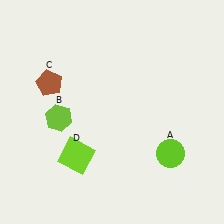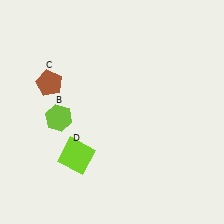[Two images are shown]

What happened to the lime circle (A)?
The lime circle (A) was removed in Image 2. It was in the bottom-right area of Image 1.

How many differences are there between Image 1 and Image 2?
There is 1 difference between the two images.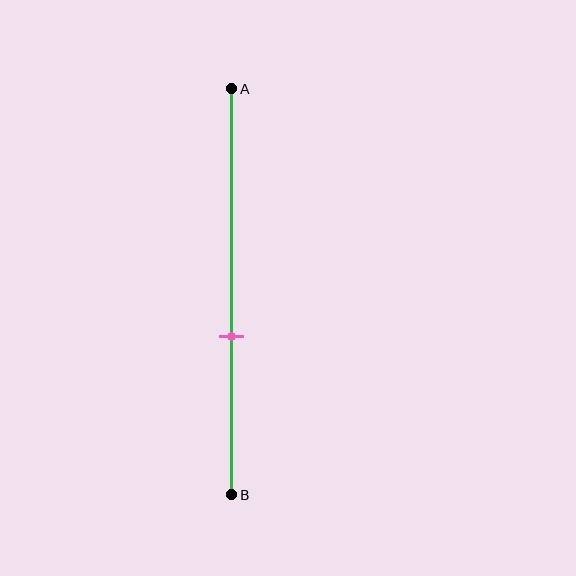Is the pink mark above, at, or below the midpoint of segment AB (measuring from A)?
The pink mark is below the midpoint of segment AB.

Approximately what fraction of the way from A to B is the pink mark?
The pink mark is approximately 60% of the way from A to B.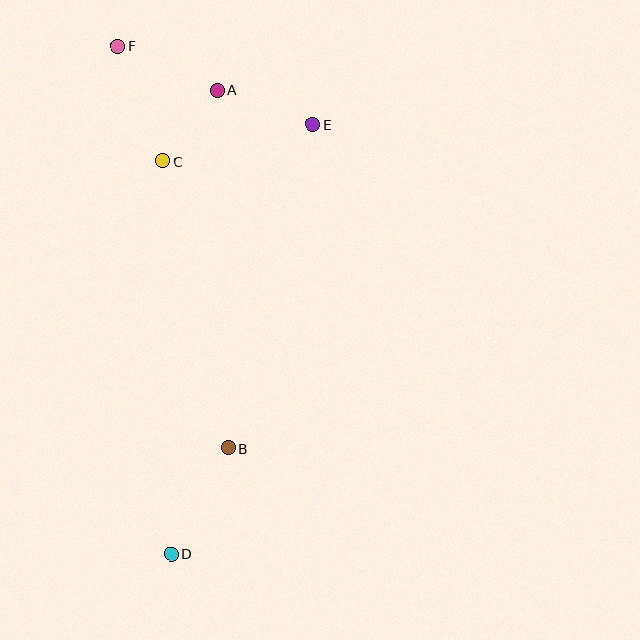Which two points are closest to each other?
Points A and C are closest to each other.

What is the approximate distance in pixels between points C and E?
The distance between C and E is approximately 155 pixels.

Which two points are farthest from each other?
Points D and F are farthest from each other.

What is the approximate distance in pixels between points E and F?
The distance between E and F is approximately 210 pixels.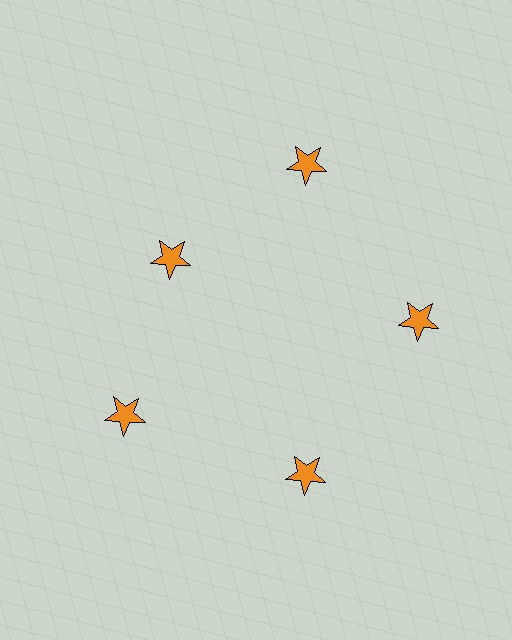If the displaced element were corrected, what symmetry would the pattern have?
It would have 5-fold rotational symmetry — the pattern would map onto itself every 72 degrees.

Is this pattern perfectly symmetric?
No. The 5 orange stars are arranged in a ring, but one element near the 10 o'clock position is pulled inward toward the center, breaking the 5-fold rotational symmetry.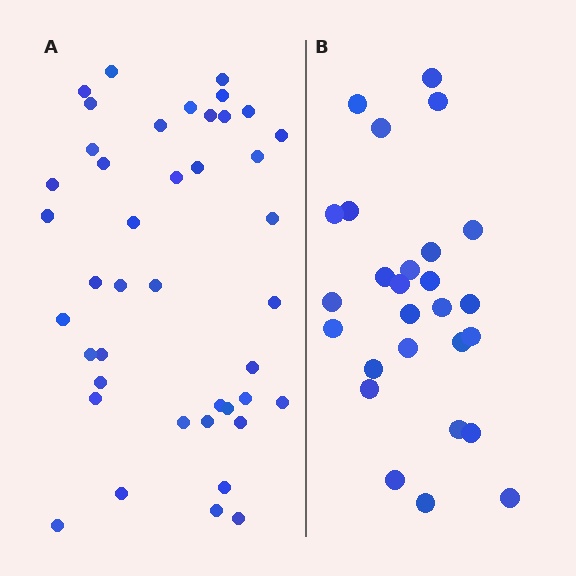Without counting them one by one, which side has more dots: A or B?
Region A (the left region) has more dots.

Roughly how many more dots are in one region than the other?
Region A has approximately 15 more dots than region B.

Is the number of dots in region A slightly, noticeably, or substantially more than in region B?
Region A has substantially more. The ratio is roughly 1.6 to 1.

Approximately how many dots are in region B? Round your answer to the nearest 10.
About 30 dots. (The exact count is 27, which rounds to 30.)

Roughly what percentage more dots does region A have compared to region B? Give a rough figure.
About 55% more.